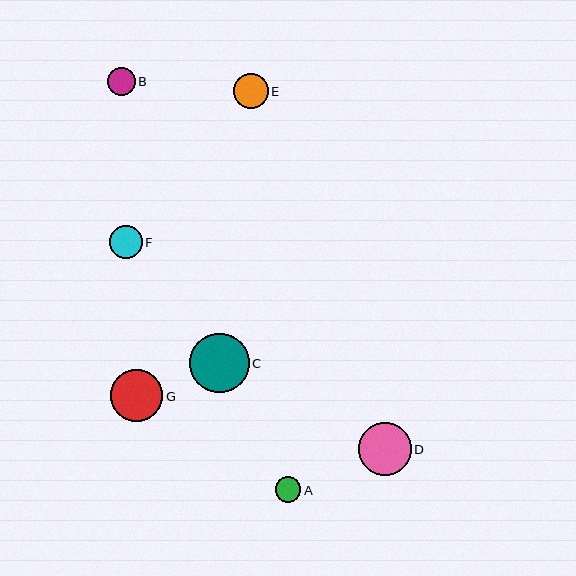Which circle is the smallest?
Circle A is the smallest with a size of approximately 26 pixels.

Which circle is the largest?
Circle C is the largest with a size of approximately 59 pixels.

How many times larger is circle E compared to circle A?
Circle E is approximately 1.3 times the size of circle A.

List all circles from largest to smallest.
From largest to smallest: C, D, G, E, F, B, A.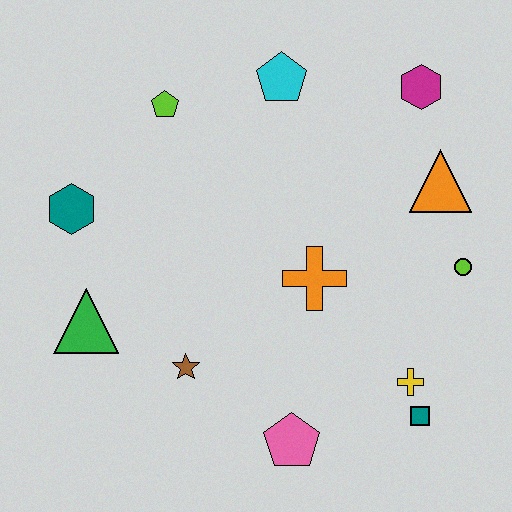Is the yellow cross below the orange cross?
Yes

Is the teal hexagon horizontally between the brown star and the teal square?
No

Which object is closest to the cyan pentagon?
The lime pentagon is closest to the cyan pentagon.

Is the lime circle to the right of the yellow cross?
Yes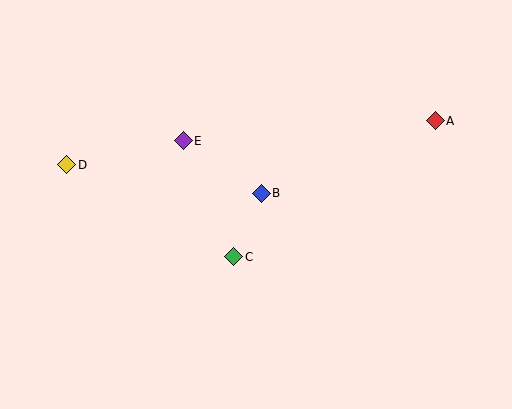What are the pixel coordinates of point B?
Point B is at (261, 193).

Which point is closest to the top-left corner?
Point D is closest to the top-left corner.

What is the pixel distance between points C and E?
The distance between C and E is 126 pixels.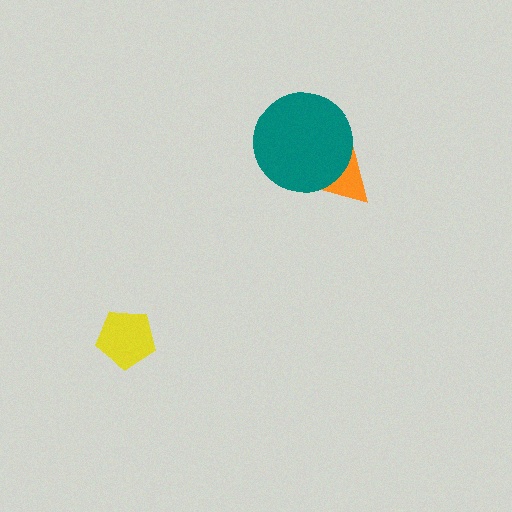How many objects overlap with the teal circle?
1 object overlaps with the teal circle.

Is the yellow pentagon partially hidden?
No, no other shape covers it.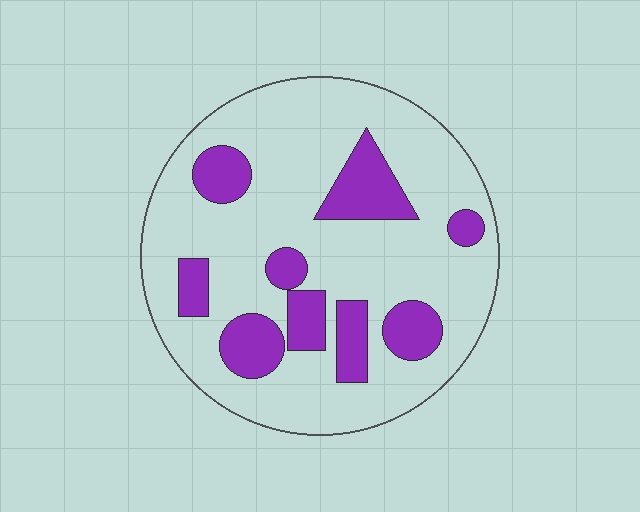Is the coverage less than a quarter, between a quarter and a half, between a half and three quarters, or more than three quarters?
Less than a quarter.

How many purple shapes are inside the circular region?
9.